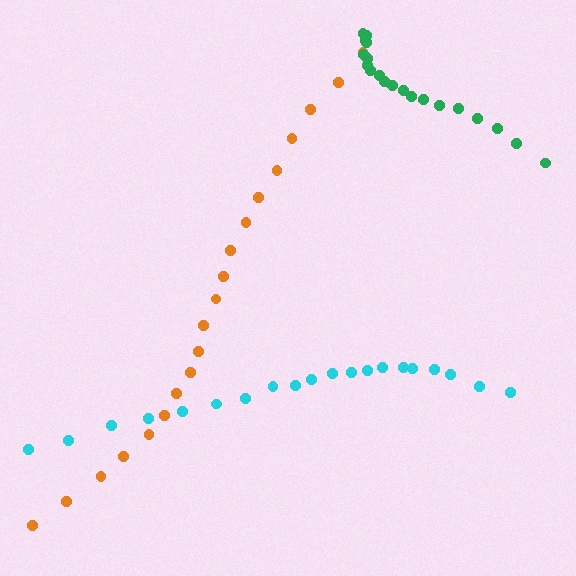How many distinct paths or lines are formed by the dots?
There are 3 distinct paths.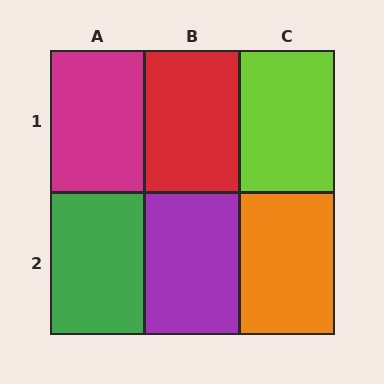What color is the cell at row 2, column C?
Orange.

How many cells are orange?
1 cell is orange.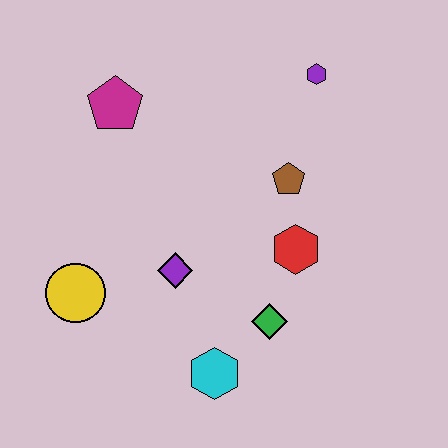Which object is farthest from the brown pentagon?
The yellow circle is farthest from the brown pentagon.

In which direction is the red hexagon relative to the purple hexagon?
The red hexagon is below the purple hexagon.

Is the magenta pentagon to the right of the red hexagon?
No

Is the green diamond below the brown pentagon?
Yes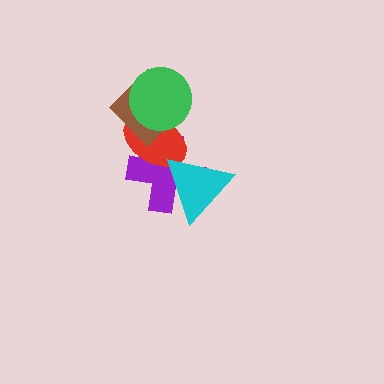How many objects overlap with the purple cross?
3 objects overlap with the purple cross.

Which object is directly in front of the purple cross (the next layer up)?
The red ellipse is directly in front of the purple cross.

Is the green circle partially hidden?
No, no other shape covers it.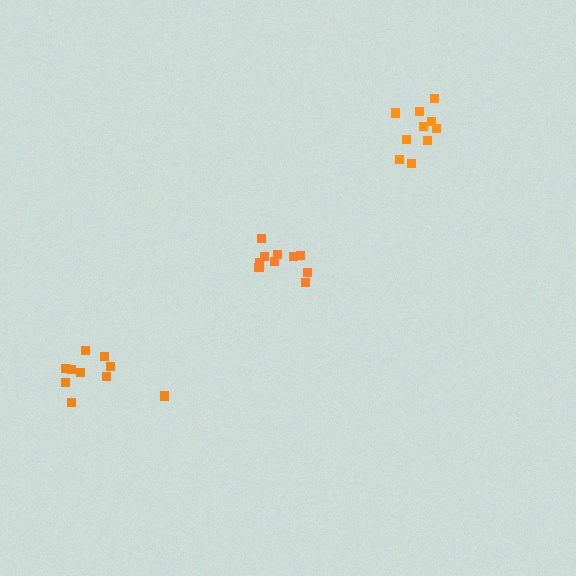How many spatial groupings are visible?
There are 3 spatial groupings.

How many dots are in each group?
Group 1: 10 dots, Group 2: 10 dots, Group 3: 11 dots (31 total).